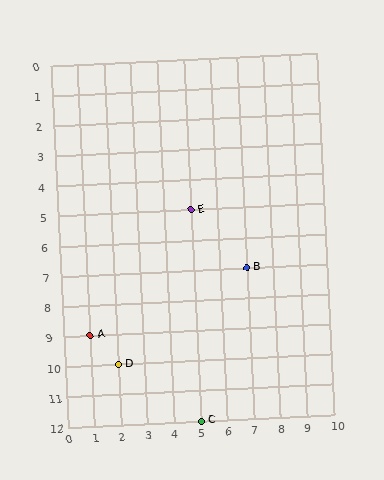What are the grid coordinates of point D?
Point D is at grid coordinates (2, 10).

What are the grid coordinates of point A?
Point A is at grid coordinates (1, 9).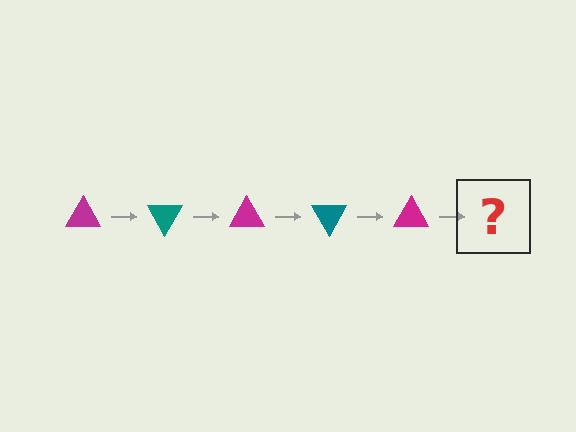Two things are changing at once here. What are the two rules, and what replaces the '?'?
The two rules are that it rotates 60 degrees each step and the color cycles through magenta and teal. The '?' should be a teal triangle, rotated 300 degrees from the start.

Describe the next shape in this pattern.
It should be a teal triangle, rotated 300 degrees from the start.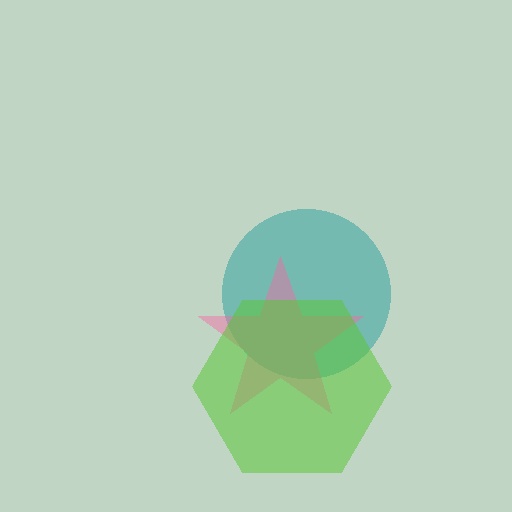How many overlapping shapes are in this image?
There are 3 overlapping shapes in the image.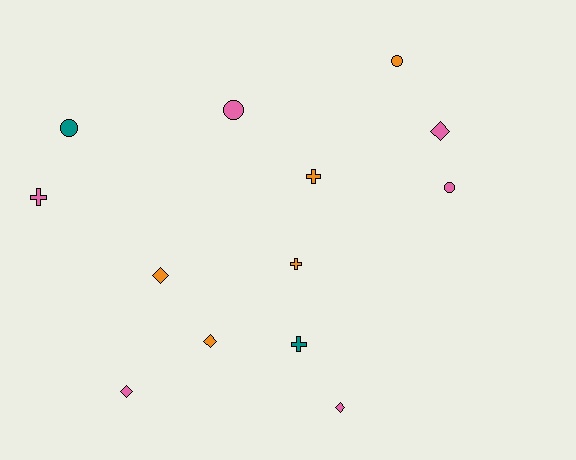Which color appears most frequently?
Pink, with 6 objects.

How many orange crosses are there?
There are 2 orange crosses.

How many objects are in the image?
There are 13 objects.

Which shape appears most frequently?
Diamond, with 5 objects.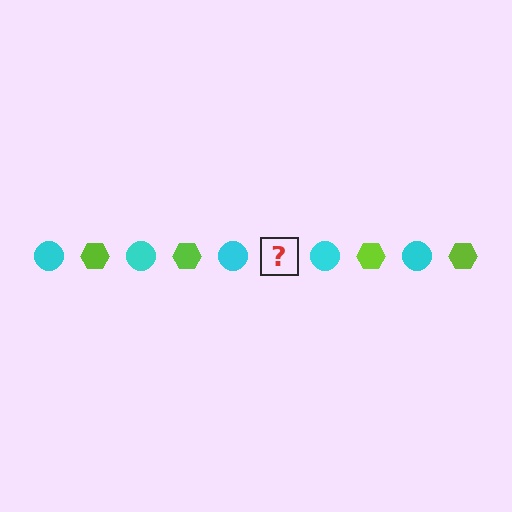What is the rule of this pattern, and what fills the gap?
The rule is that the pattern alternates between cyan circle and lime hexagon. The gap should be filled with a lime hexagon.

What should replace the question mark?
The question mark should be replaced with a lime hexagon.